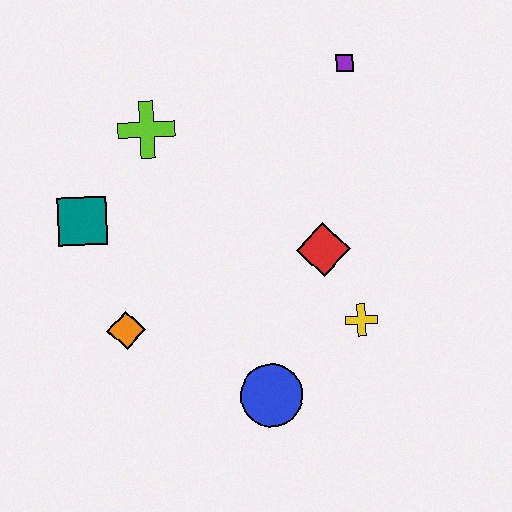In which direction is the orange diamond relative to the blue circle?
The orange diamond is to the left of the blue circle.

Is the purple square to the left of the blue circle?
No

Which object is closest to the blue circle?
The yellow cross is closest to the blue circle.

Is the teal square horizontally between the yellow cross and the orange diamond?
No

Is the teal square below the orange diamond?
No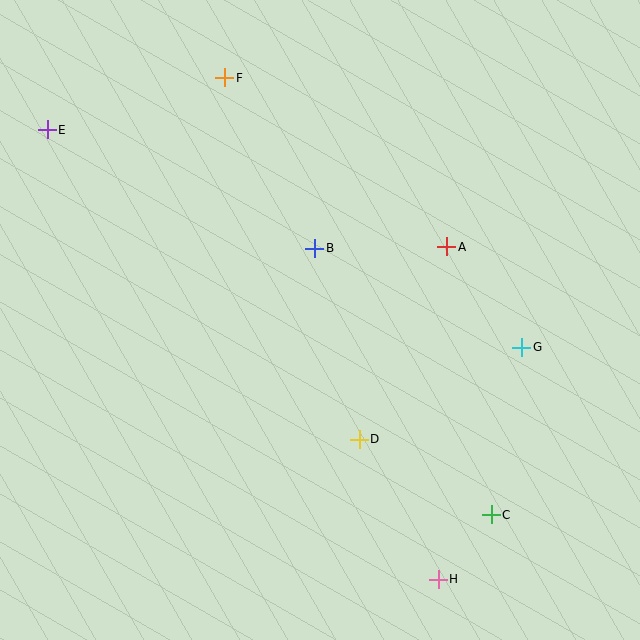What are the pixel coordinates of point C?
Point C is at (491, 515).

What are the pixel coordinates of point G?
Point G is at (522, 347).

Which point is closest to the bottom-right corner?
Point C is closest to the bottom-right corner.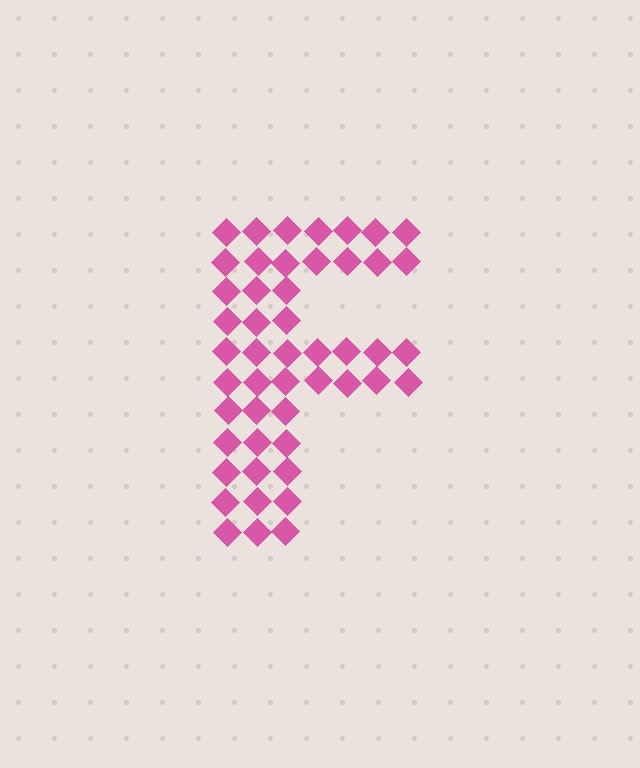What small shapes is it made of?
It is made of small diamonds.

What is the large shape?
The large shape is the letter F.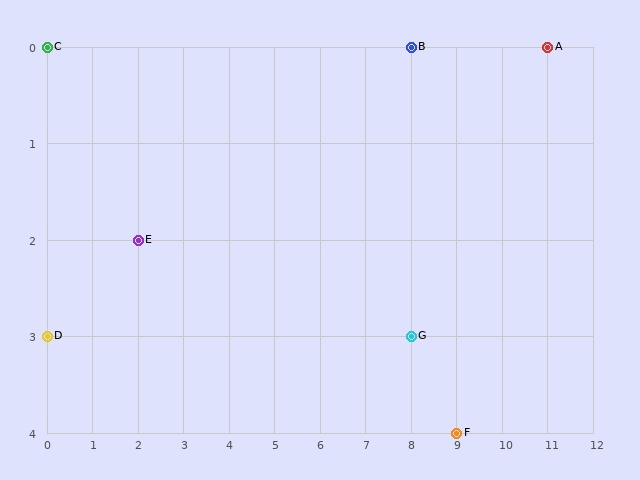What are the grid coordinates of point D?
Point D is at grid coordinates (0, 3).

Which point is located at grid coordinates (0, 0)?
Point C is at (0, 0).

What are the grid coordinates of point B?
Point B is at grid coordinates (8, 0).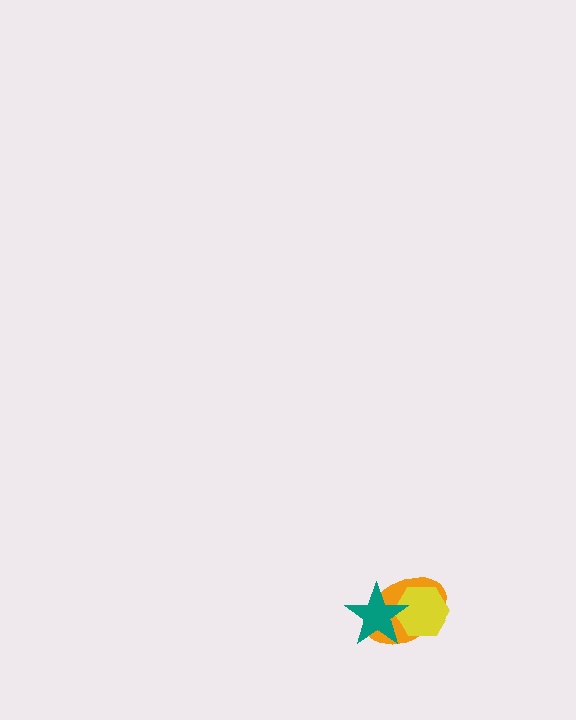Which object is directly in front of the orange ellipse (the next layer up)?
The yellow hexagon is directly in front of the orange ellipse.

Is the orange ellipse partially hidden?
Yes, it is partially covered by another shape.